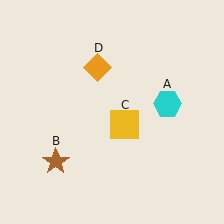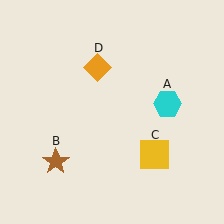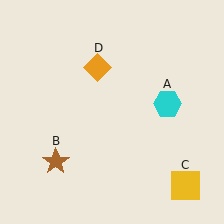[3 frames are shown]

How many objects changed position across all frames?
1 object changed position: yellow square (object C).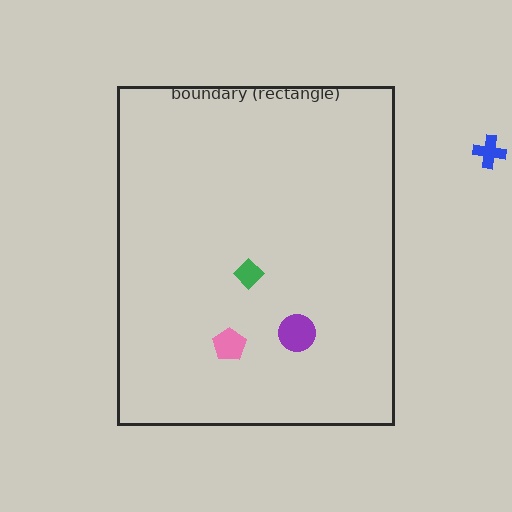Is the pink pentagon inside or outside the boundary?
Inside.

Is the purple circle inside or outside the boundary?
Inside.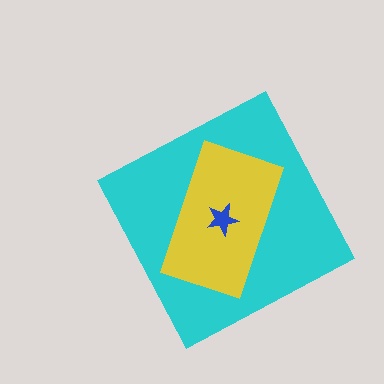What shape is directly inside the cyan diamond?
The yellow rectangle.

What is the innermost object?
The blue star.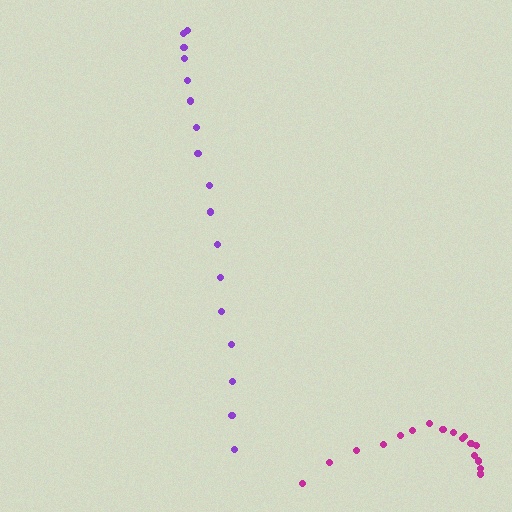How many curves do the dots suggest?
There are 2 distinct paths.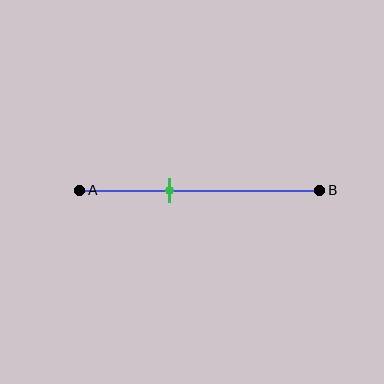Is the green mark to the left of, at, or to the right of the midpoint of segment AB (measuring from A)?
The green mark is to the left of the midpoint of segment AB.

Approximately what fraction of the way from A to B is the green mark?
The green mark is approximately 40% of the way from A to B.